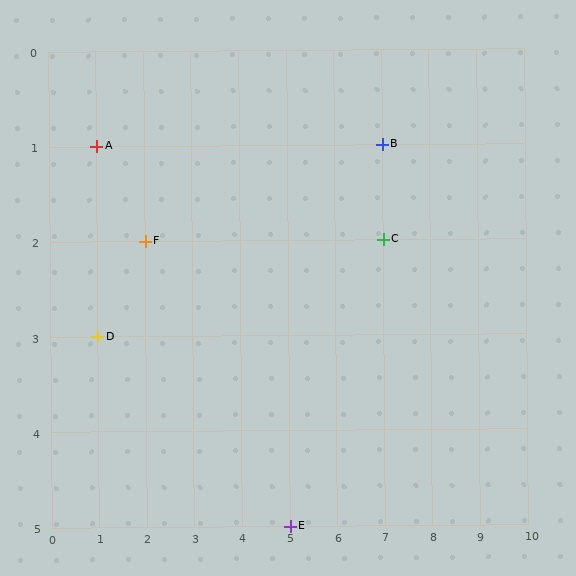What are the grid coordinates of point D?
Point D is at grid coordinates (1, 3).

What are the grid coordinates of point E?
Point E is at grid coordinates (5, 5).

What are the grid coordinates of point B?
Point B is at grid coordinates (7, 1).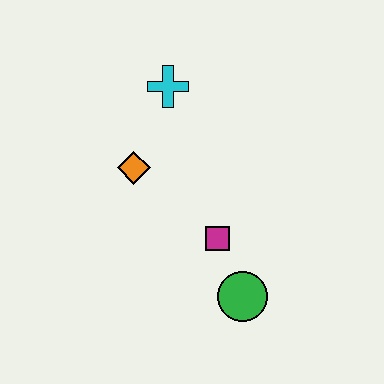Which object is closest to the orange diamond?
The cyan cross is closest to the orange diamond.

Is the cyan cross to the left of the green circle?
Yes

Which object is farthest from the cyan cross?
The green circle is farthest from the cyan cross.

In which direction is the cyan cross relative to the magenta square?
The cyan cross is above the magenta square.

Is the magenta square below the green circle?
No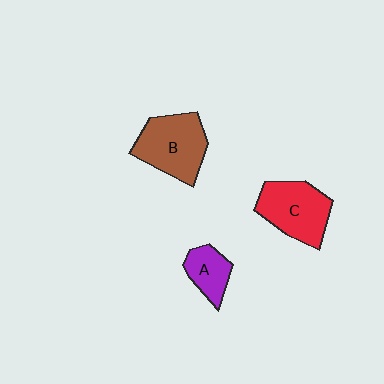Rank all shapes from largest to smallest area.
From largest to smallest: B (brown), C (red), A (purple).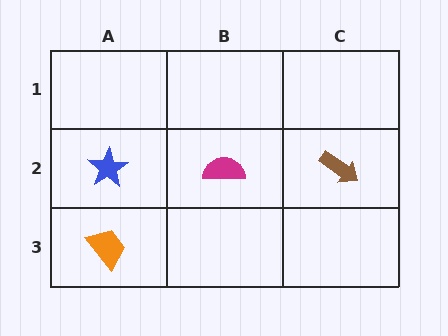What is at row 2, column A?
A blue star.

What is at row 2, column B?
A magenta semicircle.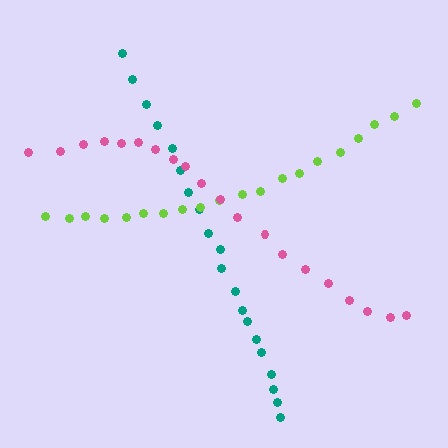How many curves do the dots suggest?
There are 3 distinct paths.